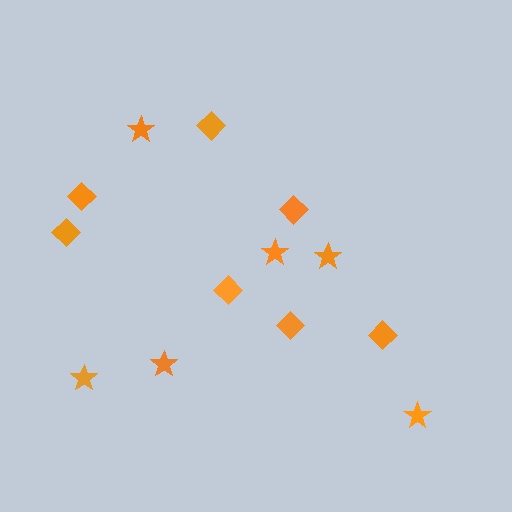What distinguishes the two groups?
There are 2 groups: one group of stars (6) and one group of diamonds (7).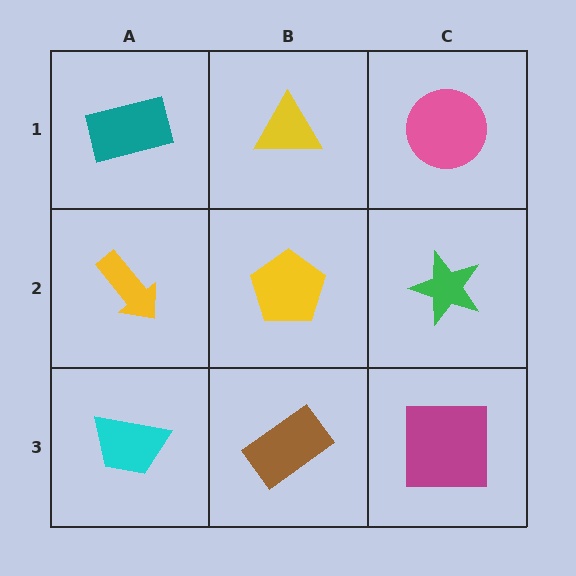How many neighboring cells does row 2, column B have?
4.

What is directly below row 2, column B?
A brown rectangle.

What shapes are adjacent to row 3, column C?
A green star (row 2, column C), a brown rectangle (row 3, column B).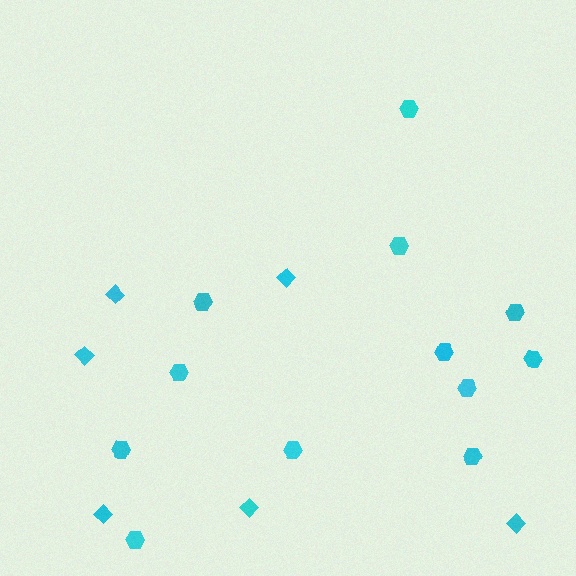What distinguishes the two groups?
There are 2 groups: one group of diamonds (6) and one group of hexagons (12).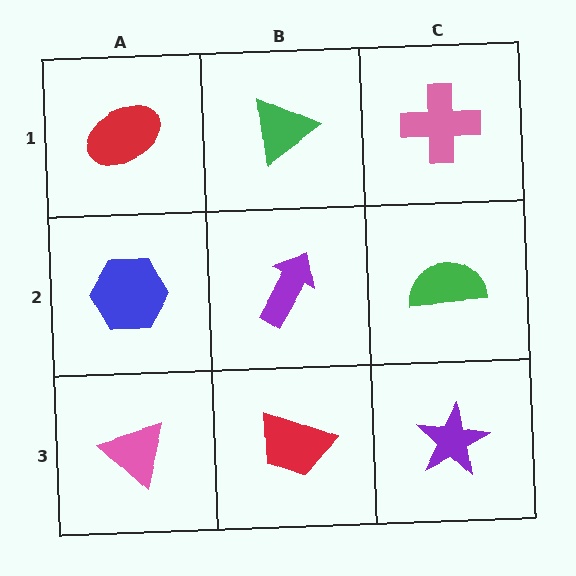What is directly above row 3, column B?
A purple arrow.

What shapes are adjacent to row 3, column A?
A blue hexagon (row 2, column A), a red trapezoid (row 3, column B).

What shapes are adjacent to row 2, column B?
A green triangle (row 1, column B), a red trapezoid (row 3, column B), a blue hexagon (row 2, column A), a green semicircle (row 2, column C).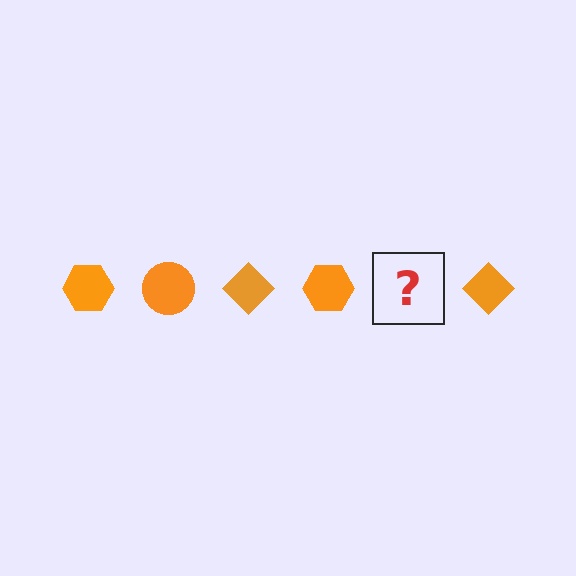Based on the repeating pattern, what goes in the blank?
The blank should be an orange circle.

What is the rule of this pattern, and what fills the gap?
The rule is that the pattern cycles through hexagon, circle, diamond shapes in orange. The gap should be filled with an orange circle.